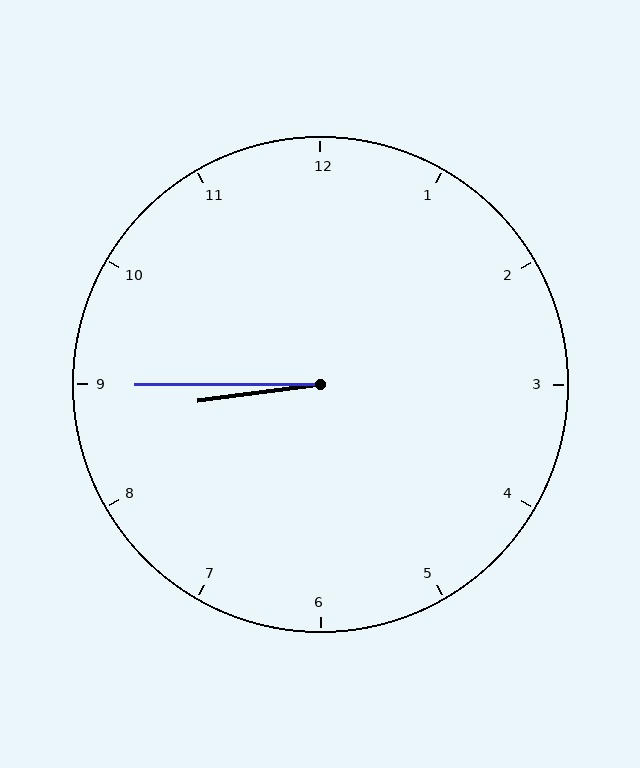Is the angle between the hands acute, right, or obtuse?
It is acute.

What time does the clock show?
8:45.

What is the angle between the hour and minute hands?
Approximately 8 degrees.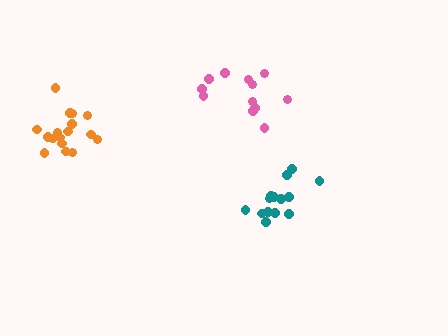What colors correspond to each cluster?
The clusters are colored: pink, orange, teal.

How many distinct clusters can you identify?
There are 3 distinct clusters.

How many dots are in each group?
Group 1: 12 dots, Group 2: 17 dots, Group 3: 14 dots (43 total).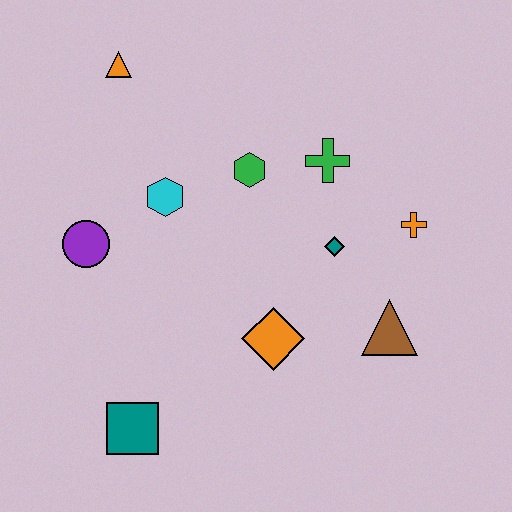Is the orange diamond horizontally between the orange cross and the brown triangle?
No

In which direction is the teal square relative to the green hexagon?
The teal square is below the green hexagon.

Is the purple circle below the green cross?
Yes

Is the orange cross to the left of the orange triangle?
No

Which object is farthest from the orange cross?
The teal square is farthest from the orange cross.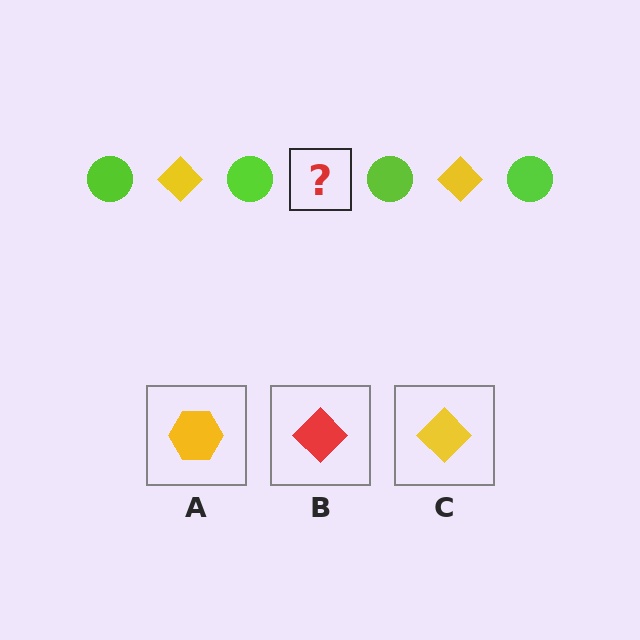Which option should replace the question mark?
Option C.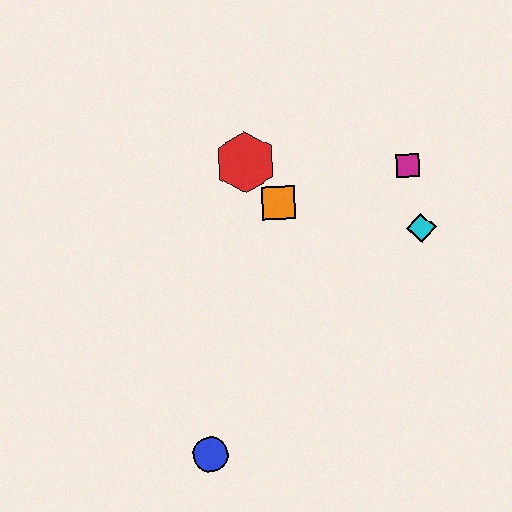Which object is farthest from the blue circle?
The magenta square is farthest from the blue circle.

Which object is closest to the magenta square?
The cyan diamond is closest to the magenta square.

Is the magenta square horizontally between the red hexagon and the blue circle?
No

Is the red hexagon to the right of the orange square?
No